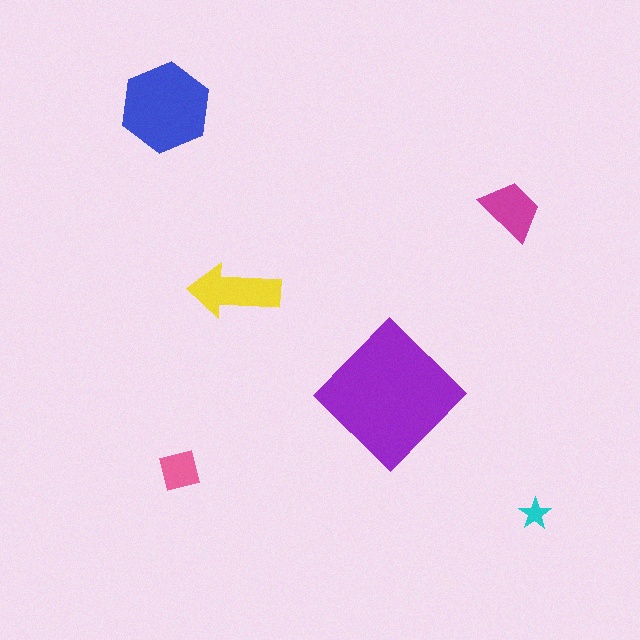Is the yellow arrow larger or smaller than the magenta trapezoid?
Larger.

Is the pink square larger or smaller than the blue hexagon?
Smaller.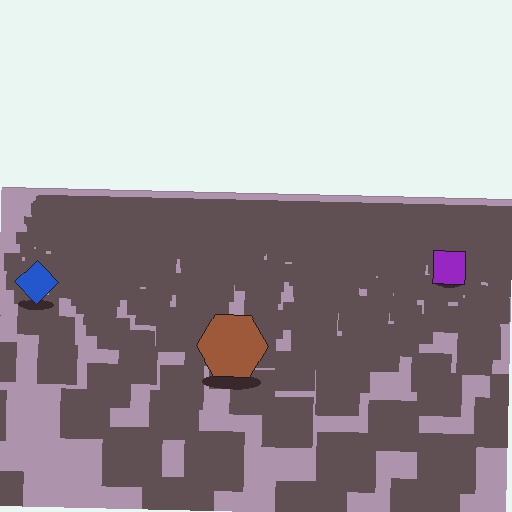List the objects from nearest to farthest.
From nearest to farthest: the brown hexagon, the blue diamond, the purple square.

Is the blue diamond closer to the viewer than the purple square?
Yes. The blue diamond is closer — you can tell from the texture gradient: the ground texture is coarser near it.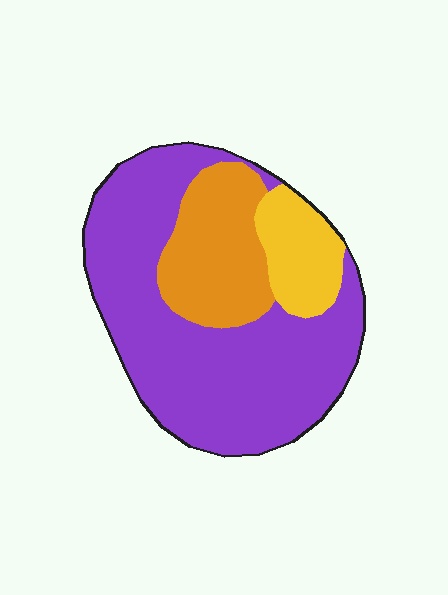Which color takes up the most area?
Purple, at roughly 65%.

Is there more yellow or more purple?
Purple.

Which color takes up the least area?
Yellow, at roughly 15%.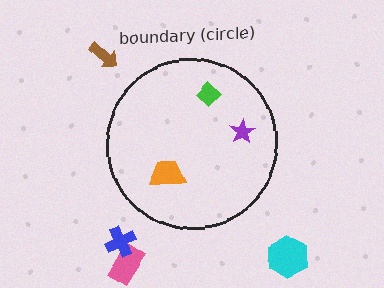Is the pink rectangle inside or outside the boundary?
Outside.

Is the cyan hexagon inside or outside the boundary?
Outside.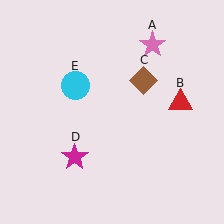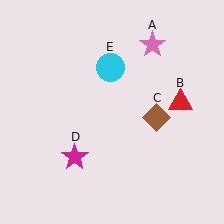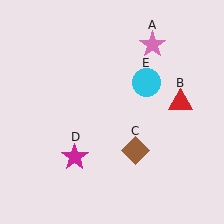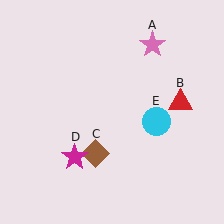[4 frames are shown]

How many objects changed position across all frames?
2 objects changed position: brown diamond (object C), cyan circle (object E).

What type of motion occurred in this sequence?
The brown diamond (object C), cyan circle (object E) rotated clockwise around the center of the scene.